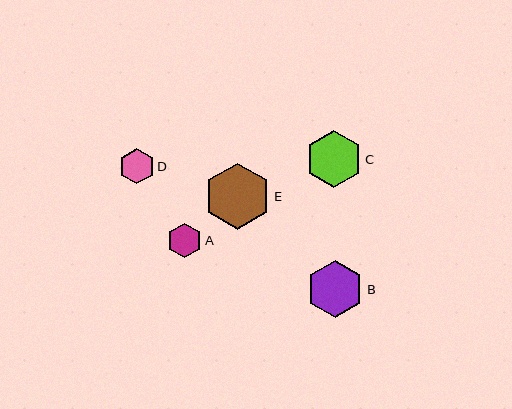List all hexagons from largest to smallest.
From largest to smallest: E, B, C, D, A.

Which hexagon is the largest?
Hexagon E is the largest with a size of approximately 66 pixels.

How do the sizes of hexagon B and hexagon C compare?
Hexagon B and hexagon C are approximately the same size.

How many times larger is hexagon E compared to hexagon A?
Hexagon E is approximately 1.9 times the size of hexagon A.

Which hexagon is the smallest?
Hexagon A is the smallest with a size of approximately 35 pixels.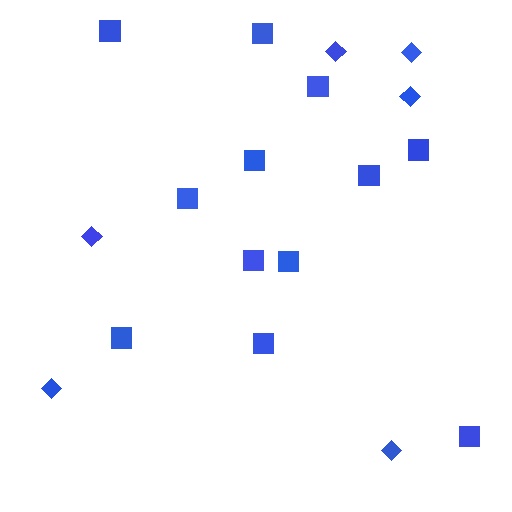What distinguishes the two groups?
There are 2 groups: one group of squares (12) and one group of diamonds (6).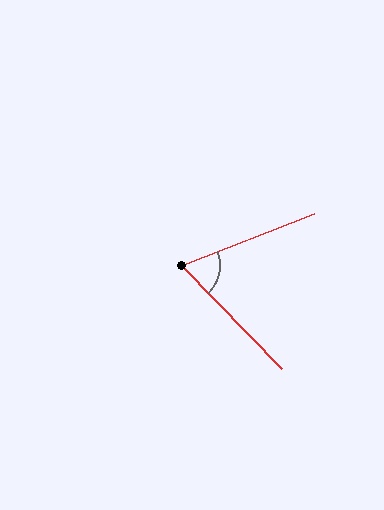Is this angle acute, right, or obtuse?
It is acute.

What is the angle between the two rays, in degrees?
Approximately 67 degrees.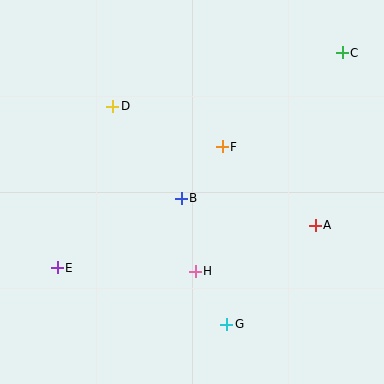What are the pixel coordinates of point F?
Point F is at (222, 147).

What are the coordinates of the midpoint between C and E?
The midpoint between C and E is at (200, 160).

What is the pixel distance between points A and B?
The distance between A and B is 137 pixels.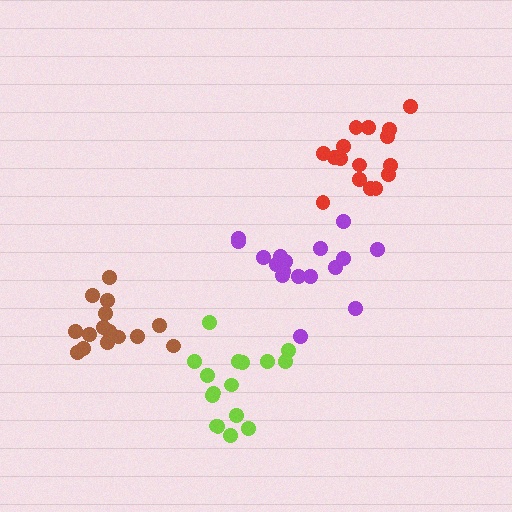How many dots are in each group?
Group 1: 17 dots, Group 2: 16 dots, Group 3: 15 dots, Group 4: 16 dots (64 total).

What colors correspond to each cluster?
The clusters are colored: purple, red, brown, lime.